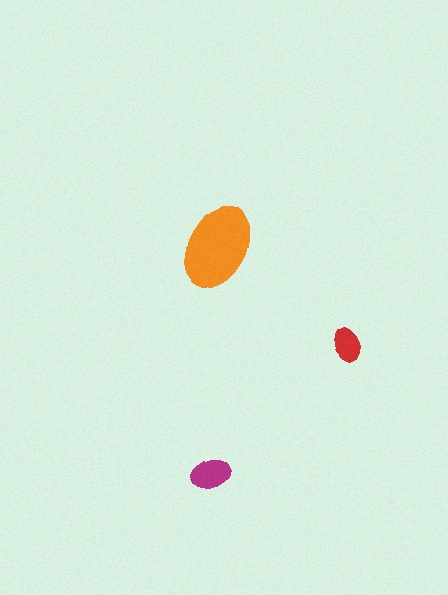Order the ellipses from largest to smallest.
the orange one, the magenta one, the red one.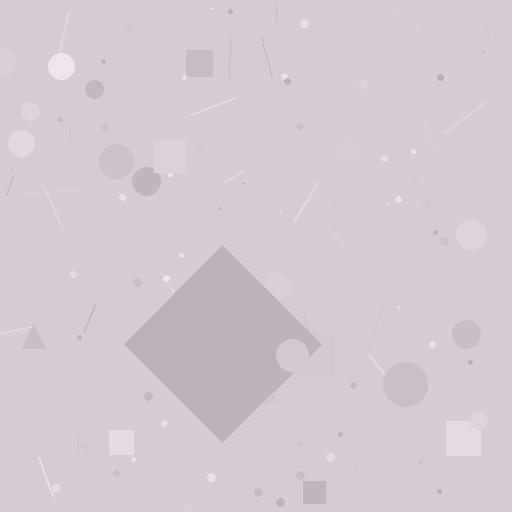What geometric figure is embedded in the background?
A diamond is embedded in the background.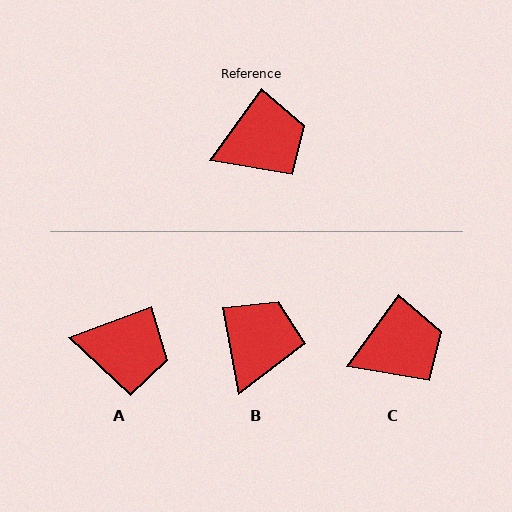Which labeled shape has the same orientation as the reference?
C.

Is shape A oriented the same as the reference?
No, it is off by about 34 degrees.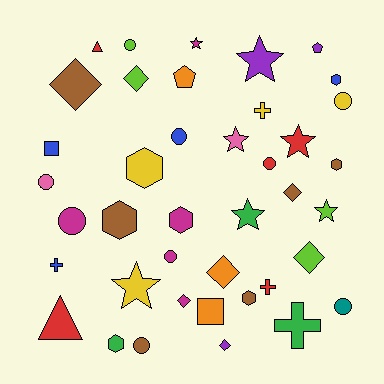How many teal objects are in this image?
There is 1 teal object.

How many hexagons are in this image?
There are 7 hexagons.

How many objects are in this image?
There are 40 objects.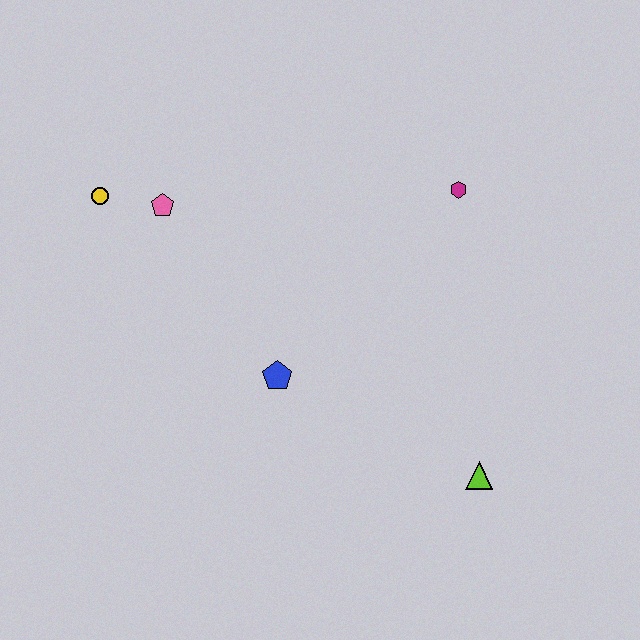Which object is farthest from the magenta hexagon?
The yellow circle is farthest from the magenta hexagon.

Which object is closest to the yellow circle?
The pink pentagon is closest to the yellow circle.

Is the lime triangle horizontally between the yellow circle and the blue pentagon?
No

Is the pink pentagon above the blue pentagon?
Yes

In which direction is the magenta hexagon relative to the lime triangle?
The magenta hexagon is above the lime triangle.